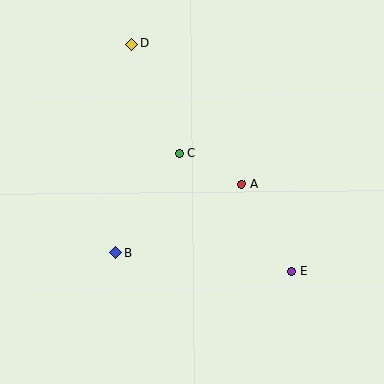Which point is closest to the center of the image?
Point C at (179, 153) is closest to the center.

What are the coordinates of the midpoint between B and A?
The midpoint between B and A is at (179, 218).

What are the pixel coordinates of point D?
Point D is at (131, 44).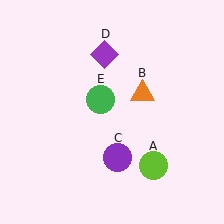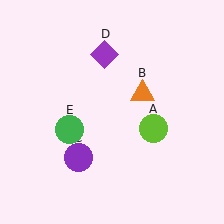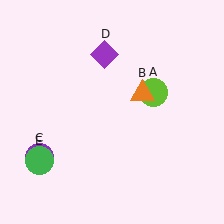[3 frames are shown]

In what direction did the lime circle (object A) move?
The lime circle (object A) moved up.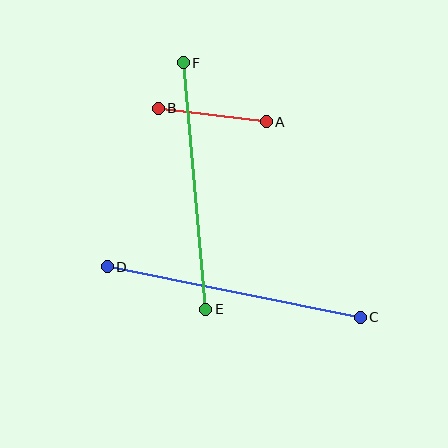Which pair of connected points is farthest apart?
Points C and D are farthest apart.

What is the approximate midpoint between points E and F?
The midpoint is at approximately (194, 186) pixels.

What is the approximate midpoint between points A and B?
The midpoint is at approximately (212, 115) pixels.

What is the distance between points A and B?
The distance is approximately 109 pixels.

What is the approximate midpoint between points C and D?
The midpoint is at approximately (234, 292) pixels.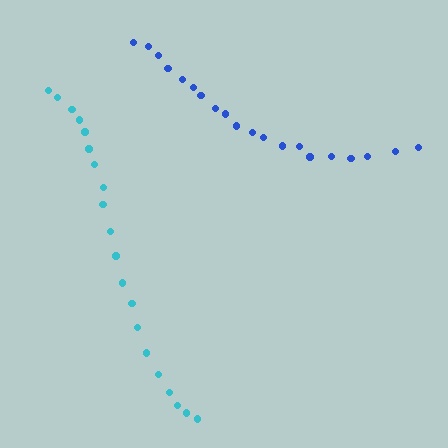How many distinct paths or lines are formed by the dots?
There are 2 distinct paths.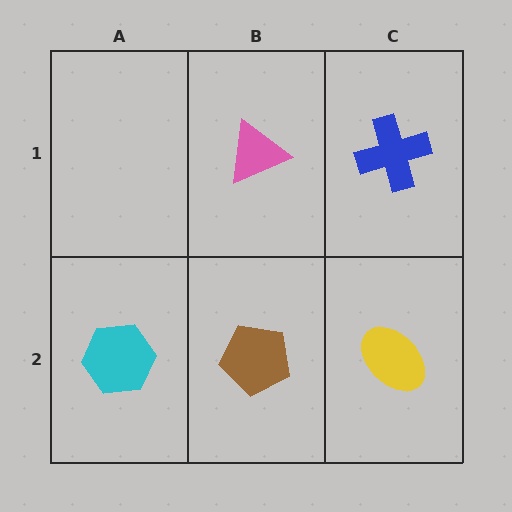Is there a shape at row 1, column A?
No, that cell is empty.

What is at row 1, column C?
A blue cross.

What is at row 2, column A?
A cyan hexagon.